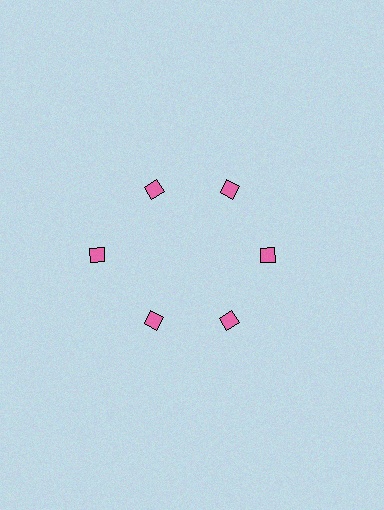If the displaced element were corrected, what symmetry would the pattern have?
It would have 6-fold rotational symmetry — the pattern would map onto itself every 60 degrees.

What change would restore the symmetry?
The symmetry would be restored by moving it inward, back onto the ring so that all 6 diamonds sit at equal angles and equal distance from the center.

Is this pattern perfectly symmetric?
No. The 6 pink diamonds are arranged in a ring, but one element near the 9 o'clock position is pushed outward from the center, breaking the 6-fold rotational symmetry.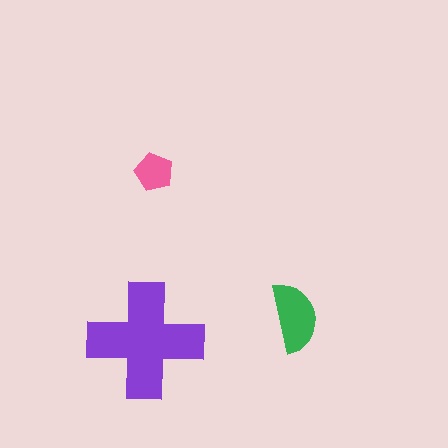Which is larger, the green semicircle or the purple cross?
The purple cross.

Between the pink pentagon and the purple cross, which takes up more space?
The purple cross.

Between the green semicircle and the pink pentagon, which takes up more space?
The green semicircle.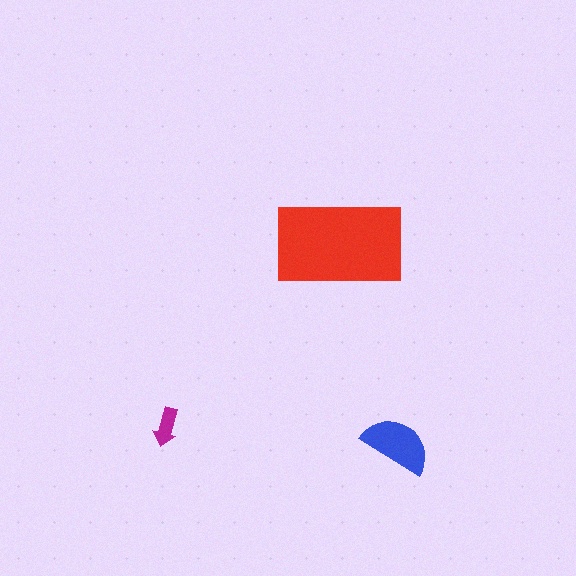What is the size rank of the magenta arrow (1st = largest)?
3rd.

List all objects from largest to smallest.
The red rectangle, the blue semicircle, the magenta arrow.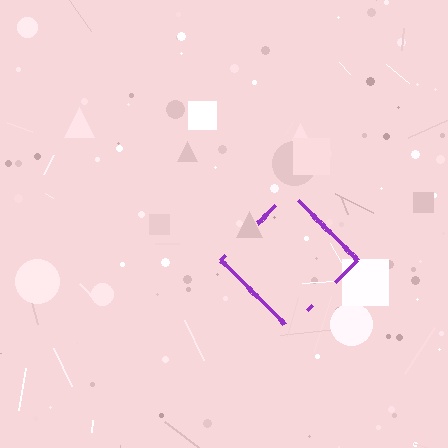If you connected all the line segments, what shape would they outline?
They would outline a diamond.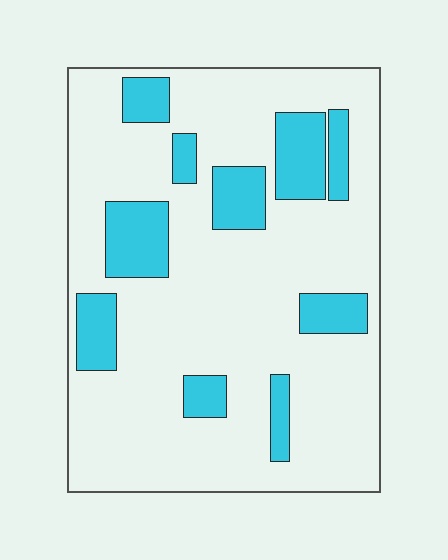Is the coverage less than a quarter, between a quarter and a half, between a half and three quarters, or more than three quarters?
Less than a quarter.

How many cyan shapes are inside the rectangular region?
10.